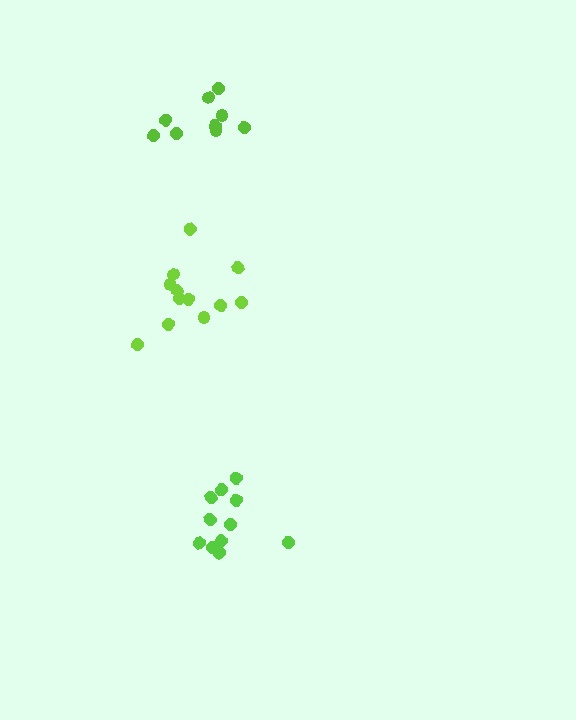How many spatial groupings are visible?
There are 3 spatial groupings.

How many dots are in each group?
Group 1: 12 dots, Group 2: 11 dots, Group 3: 9 dots (32 total).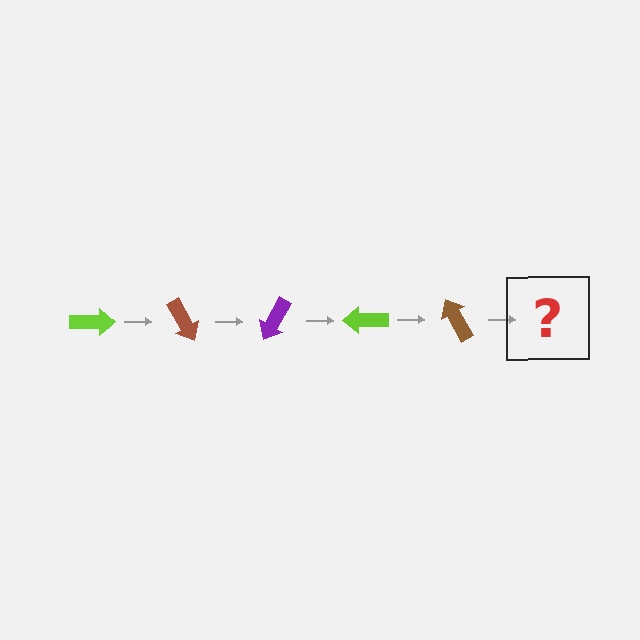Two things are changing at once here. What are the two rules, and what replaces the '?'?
The two rules are that it rotates 60 degrees each step and the color cycles through lime, brown, and purple. The '?' should be a purple arrow, rotated 300 degrees from the start.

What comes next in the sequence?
The next element should be a purple arrow, rotated 300 degrees from the start.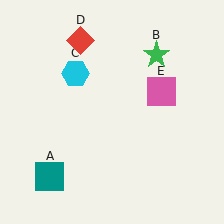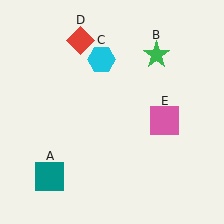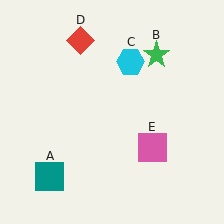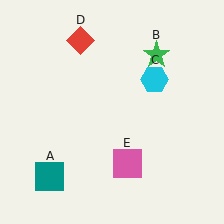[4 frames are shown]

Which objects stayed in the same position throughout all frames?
Teal square (object A) and green star (object B) and red diamond (object D) remained stationary.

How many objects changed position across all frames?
2 objects changed position: cyan hexagon (object C), pink square (object E).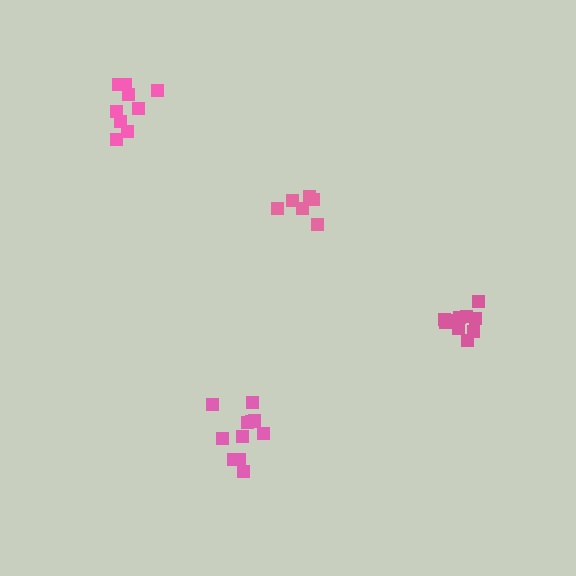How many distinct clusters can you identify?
There are 4 distinct clusters.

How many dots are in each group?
Group 1: 6 dots, Group 2: 9 dots, Group 3: 11 dots, Group 4: 10 dots (36 total).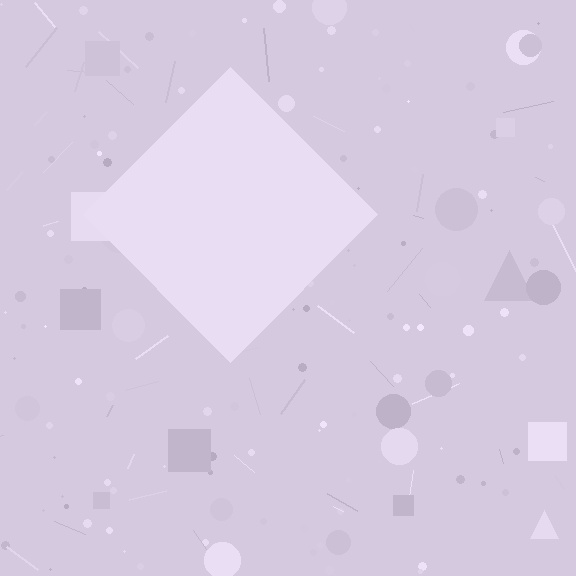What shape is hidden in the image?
A diamond is hidden in the image.